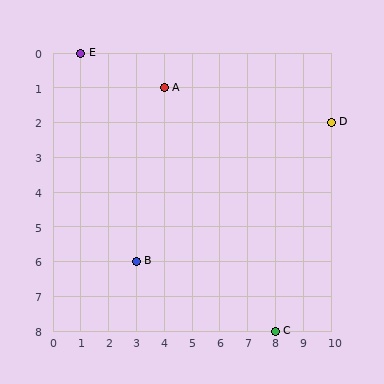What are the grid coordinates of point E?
Point E is at grid coordinates (1, 0).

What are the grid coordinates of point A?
Point A is at grid coordinates (4, 1).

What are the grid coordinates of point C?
Point C is at grid coordinates (8, 8).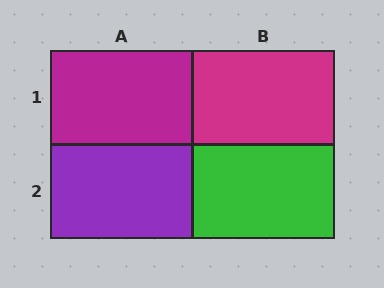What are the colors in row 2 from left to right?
Purple, green.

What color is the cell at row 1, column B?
Magenta.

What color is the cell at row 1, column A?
Magenta.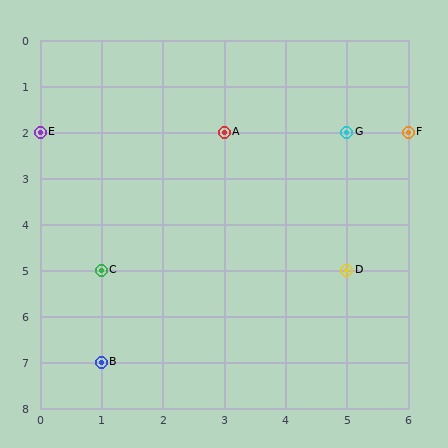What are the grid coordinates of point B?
Point B is at grid coordinates (1, 7).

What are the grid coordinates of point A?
Point A is at grid coordinates (3, 2).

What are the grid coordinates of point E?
Point E is at grid coordinates (0, 2).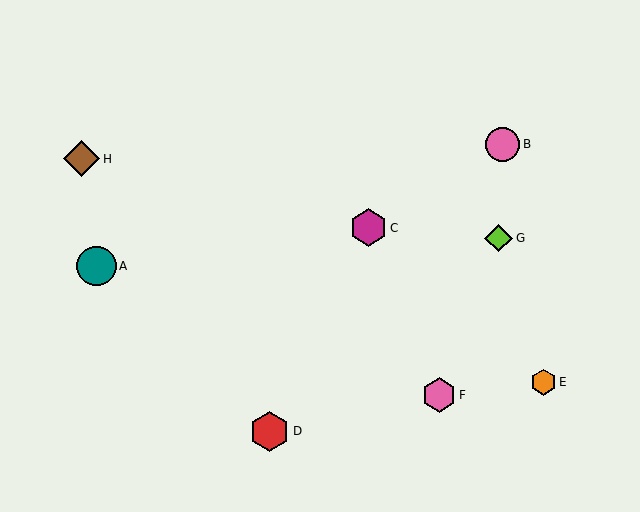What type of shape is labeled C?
Shape C is a magenta hexagon.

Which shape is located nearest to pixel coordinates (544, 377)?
The orange hexagon (labeled E) at (543, 382) is nearest to that location.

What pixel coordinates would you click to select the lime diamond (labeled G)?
Click at (499, 238) to select the lime diamond G.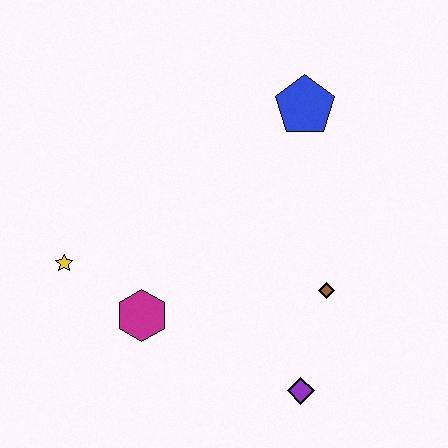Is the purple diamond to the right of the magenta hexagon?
Yes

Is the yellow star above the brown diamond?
Yes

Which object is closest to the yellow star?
The magenta hexagon is closest to the yellow star.